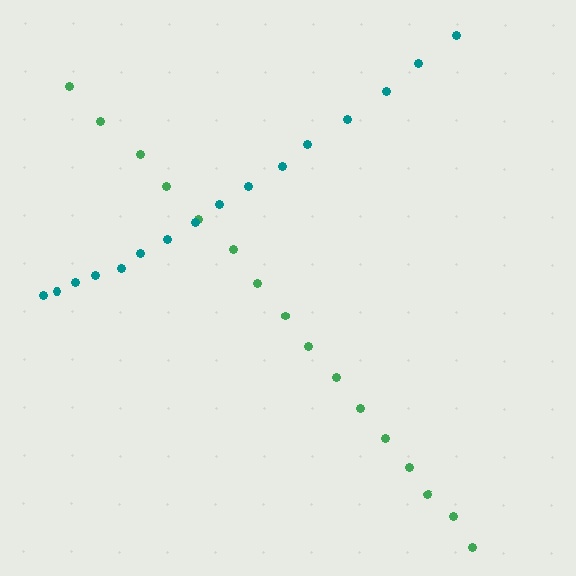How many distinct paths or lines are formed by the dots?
There are 2 distinct paths.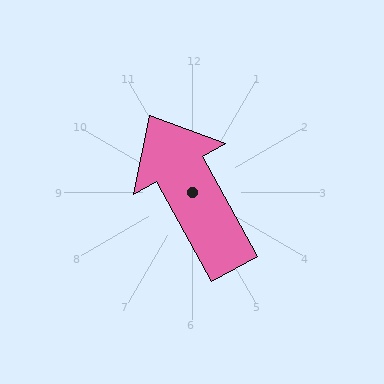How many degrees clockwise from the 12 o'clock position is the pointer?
Approximately 331 degrees.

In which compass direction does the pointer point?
Northwest.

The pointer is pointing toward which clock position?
Roughly 11 o'clock.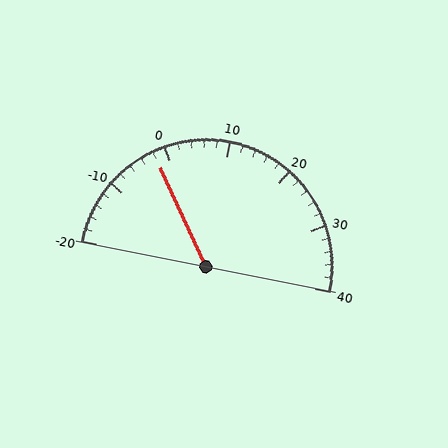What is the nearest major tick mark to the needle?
The nearest major tick mark is 0.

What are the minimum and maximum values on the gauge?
The gauge ranges from -20 to 40.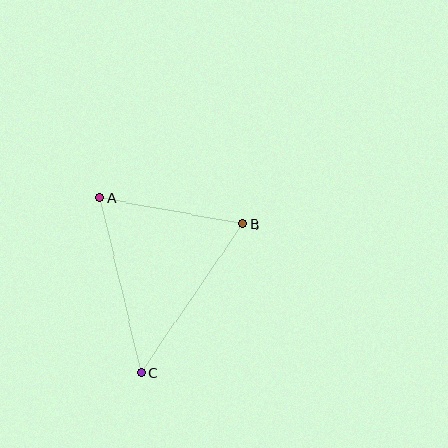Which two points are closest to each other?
Points A and B are closest to each other.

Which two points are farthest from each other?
Points B and C are farthest from each other.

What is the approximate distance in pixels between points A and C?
The distance between A and C is approximately 179 pixels.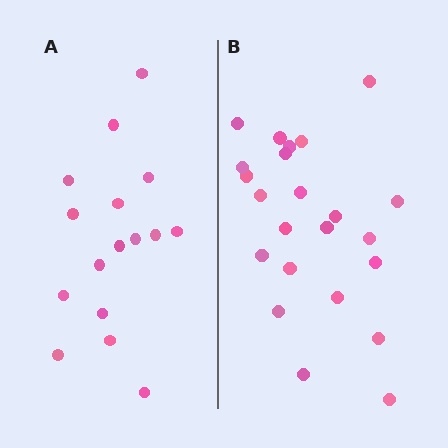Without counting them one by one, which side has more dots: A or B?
Region B (the right region) has more dots.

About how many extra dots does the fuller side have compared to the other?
Region B has roughly 8 or so more dots than region A.